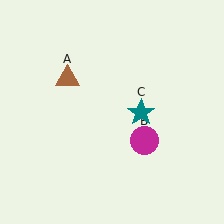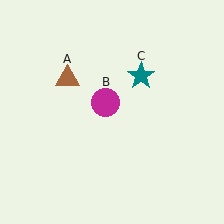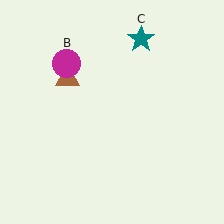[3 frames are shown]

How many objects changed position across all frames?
2 objects changed position: magenta circle (object B), teal star (object C).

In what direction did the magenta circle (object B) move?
The magenta circle (object B) moved up and to the left.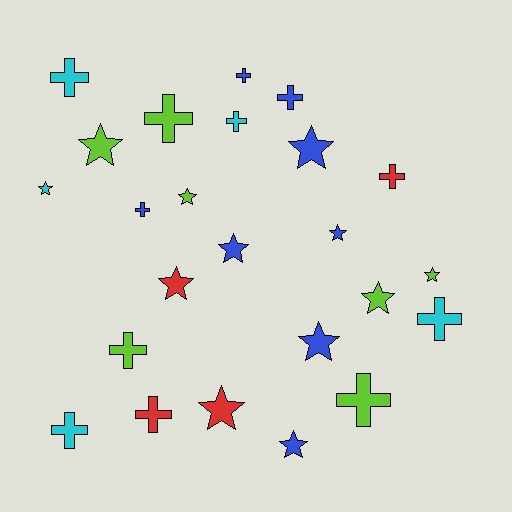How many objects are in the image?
There are 24 objects.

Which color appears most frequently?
Blue, with 8 objects.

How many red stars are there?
There are 2 red stars.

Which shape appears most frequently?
Star, with 12 objects.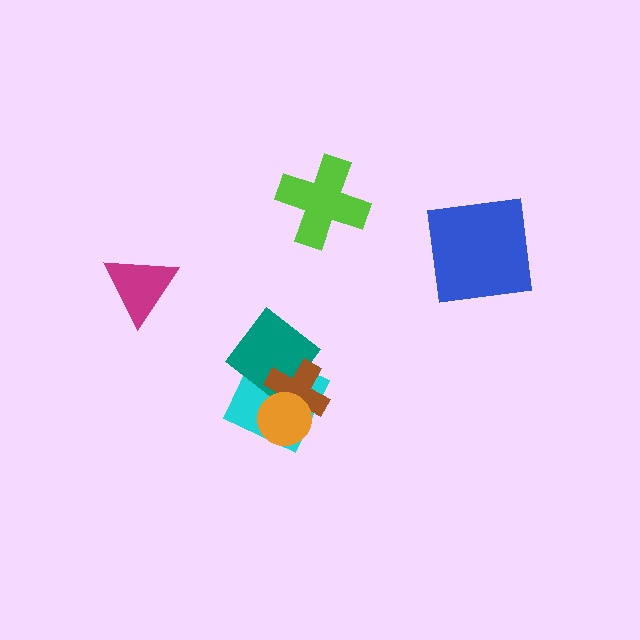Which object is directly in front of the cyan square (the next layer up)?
The teal diamond is directly in front of the cyan square.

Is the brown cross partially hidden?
Yes, it is partially covered by another shape.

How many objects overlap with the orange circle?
3 objects overlap with the orange circle.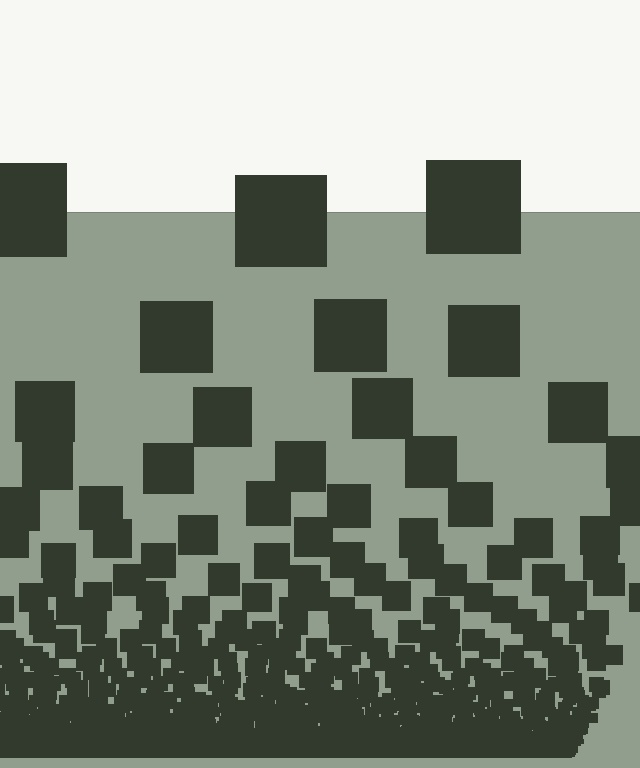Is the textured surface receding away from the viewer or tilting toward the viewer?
The surface appears to tilt toward the viewer. Texture elements get larger and sparser toward the top.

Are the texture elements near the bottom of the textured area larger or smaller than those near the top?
Smaller. The gradient is inverted — elements near the bottom are smaller and denser.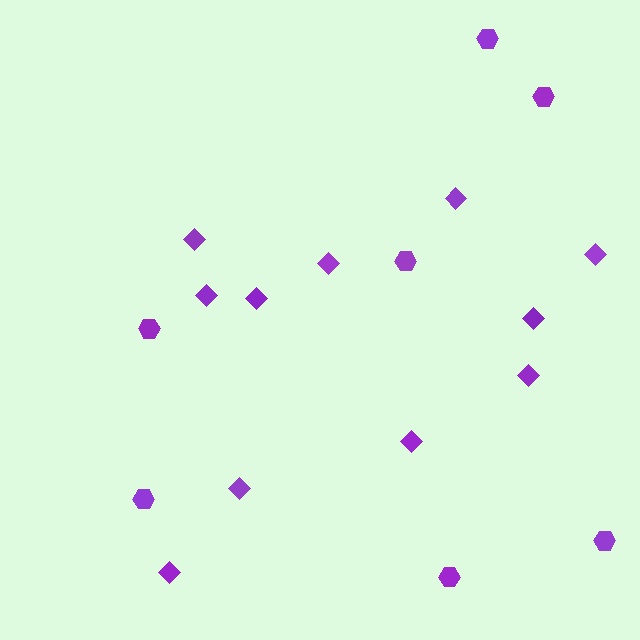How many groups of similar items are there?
There are 2 groups: one group of diamonds (11) and one group of hexagons (7).